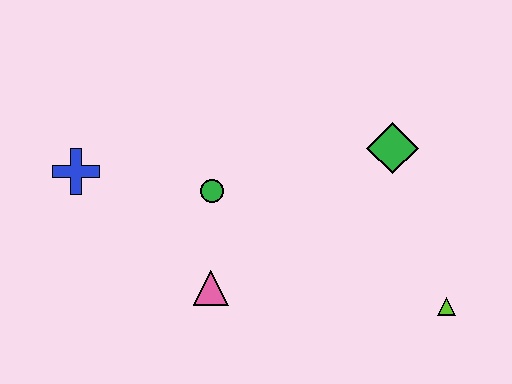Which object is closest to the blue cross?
The green circle is closest to the blue cross.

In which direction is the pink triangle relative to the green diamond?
The pink triangle is to the left of the green diamond.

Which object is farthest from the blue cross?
The lime triangle is farthest from the blue cross.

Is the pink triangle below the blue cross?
Yes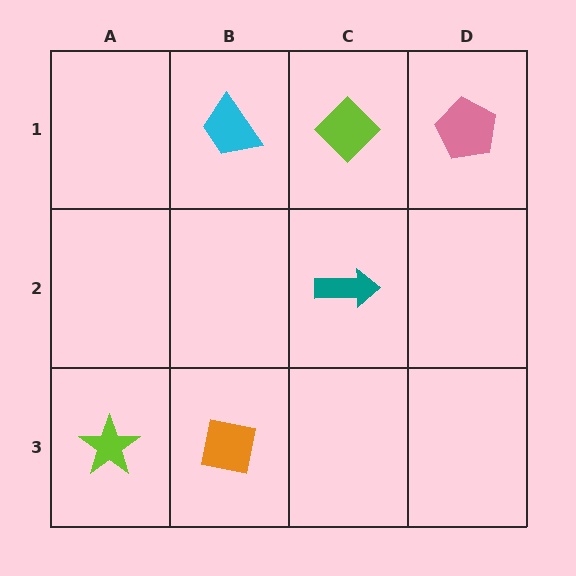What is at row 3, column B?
An orange square.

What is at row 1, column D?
A pink pentagon.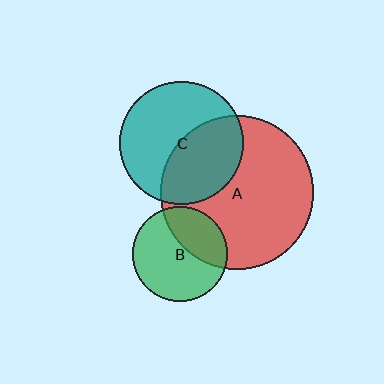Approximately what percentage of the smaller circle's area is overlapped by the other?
Approximately 35%.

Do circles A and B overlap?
Yes.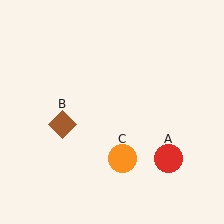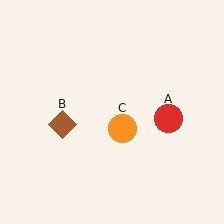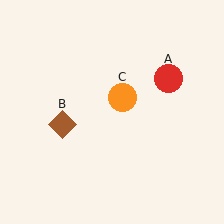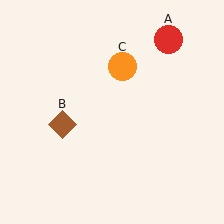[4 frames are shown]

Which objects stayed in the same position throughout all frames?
Brown diamond (object B) remained stationary.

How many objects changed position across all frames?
2 objects changed position: red circle (object A), orange circle (object C).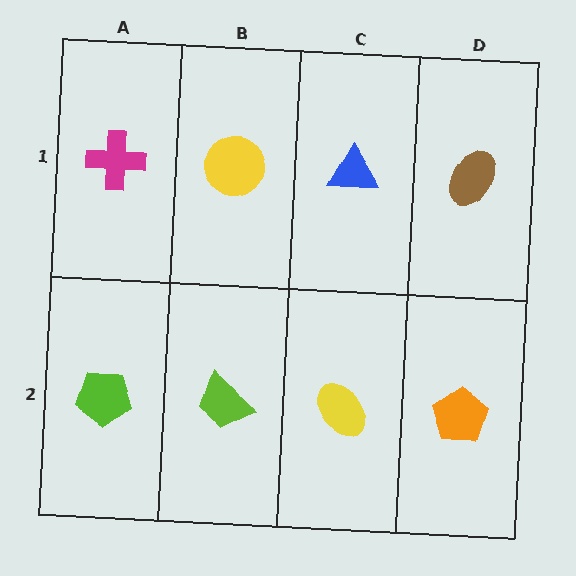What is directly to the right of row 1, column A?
A yellow circle.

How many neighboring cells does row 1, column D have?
2.